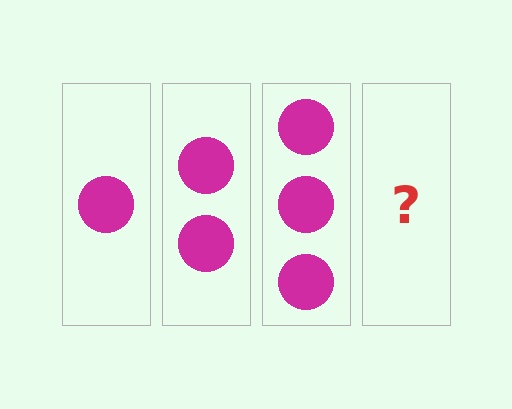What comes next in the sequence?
The next element should be 4 circles.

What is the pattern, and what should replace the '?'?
The pattern is that each step adds one more circle. The '?' should be 4 circles.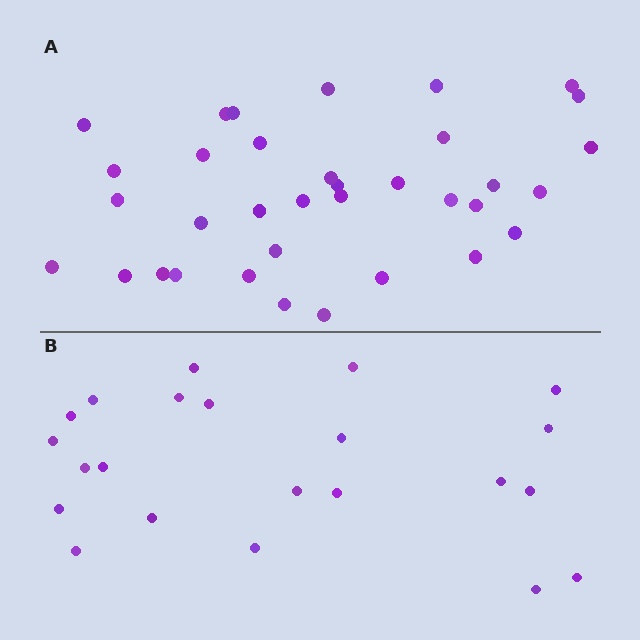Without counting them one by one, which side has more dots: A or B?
Region A (the top region) has more dots.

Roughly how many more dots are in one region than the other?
Region A has approximately 15 more dots than region B.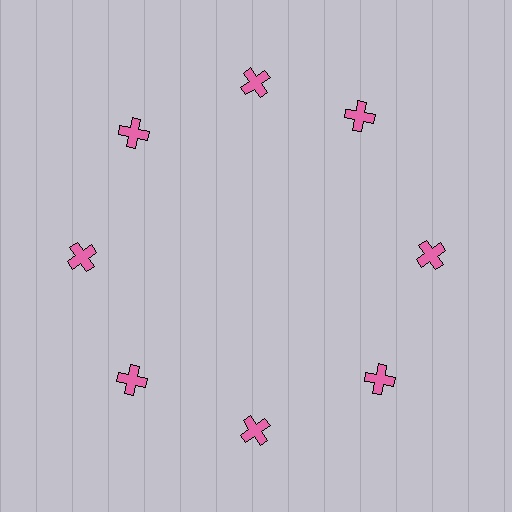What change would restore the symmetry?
The symmetry would be restored by rotating it back into even spacing with its neighbors so that all 8 crosses sit at equal angles and equal distance from the center.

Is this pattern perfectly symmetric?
No. The 8 pink crosses are arranged in a ring, but one element near the 2 o'clock position is rotated out of alignment along the ring, breaking the 8-fold rotational symmetry.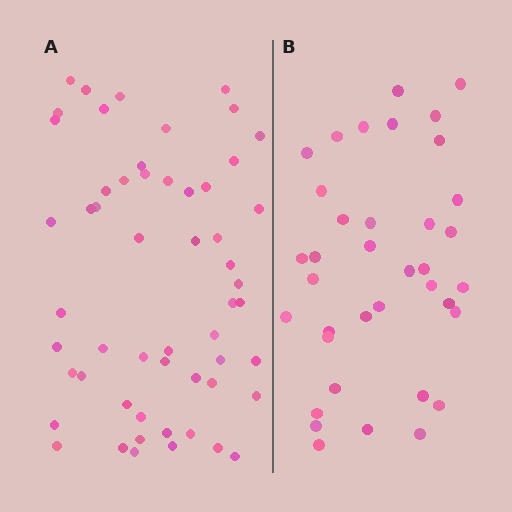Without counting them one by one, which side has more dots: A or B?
Region A (the left region) has more dots.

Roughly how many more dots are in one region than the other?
Region A has approximately 20 more dots than region B.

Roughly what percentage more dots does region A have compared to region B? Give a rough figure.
About 50% more.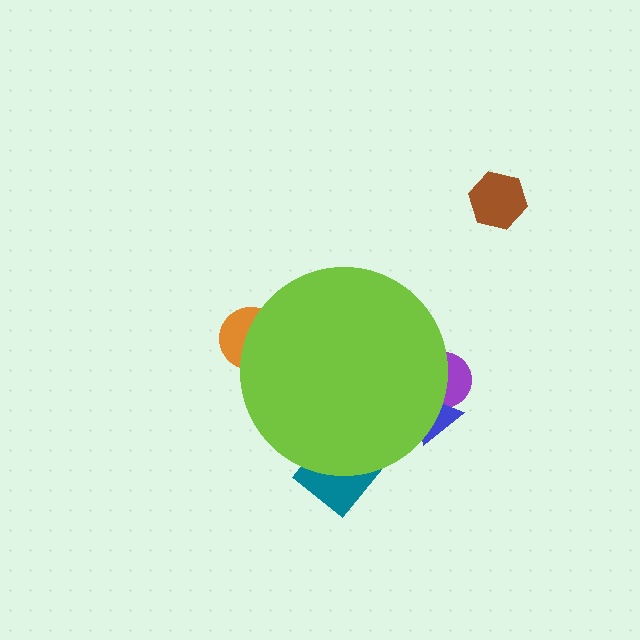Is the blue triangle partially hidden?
Yes, the blue triangle is partially hidden behind the lime circle.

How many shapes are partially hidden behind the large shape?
4 shapes are partially hidden.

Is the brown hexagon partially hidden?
No, the brown hexagon is fully visible.